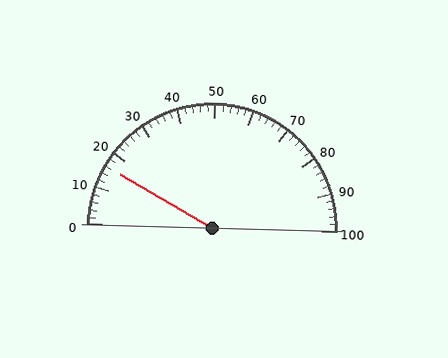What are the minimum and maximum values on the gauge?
The gauge ranges from 0 to 100.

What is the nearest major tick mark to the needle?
The nearest major tick mark is 20.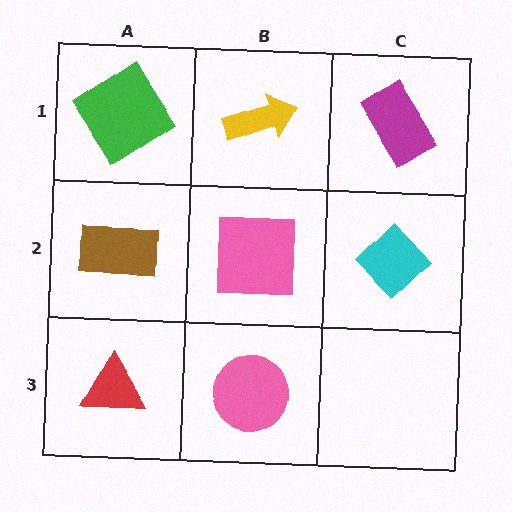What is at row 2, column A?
A brown rectangle.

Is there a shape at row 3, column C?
No, that cell is empty.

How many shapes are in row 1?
3 shapes.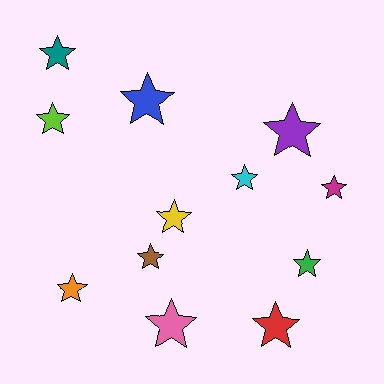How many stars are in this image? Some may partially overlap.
There are 12 stars.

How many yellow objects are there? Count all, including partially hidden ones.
There is 1 yellow object.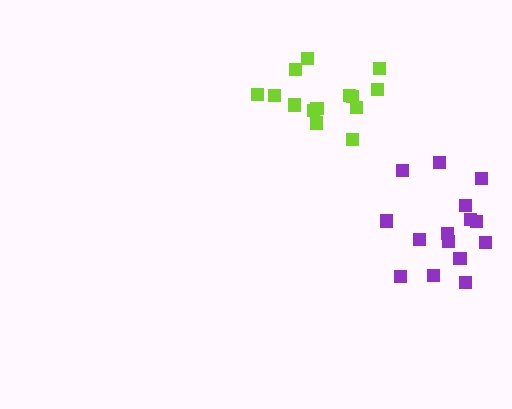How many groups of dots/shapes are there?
There are 2 groups.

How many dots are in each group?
Group 1: 14 dots, Group 2: 15 dots (29 total).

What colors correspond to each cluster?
The clusters are colored: lime, purple.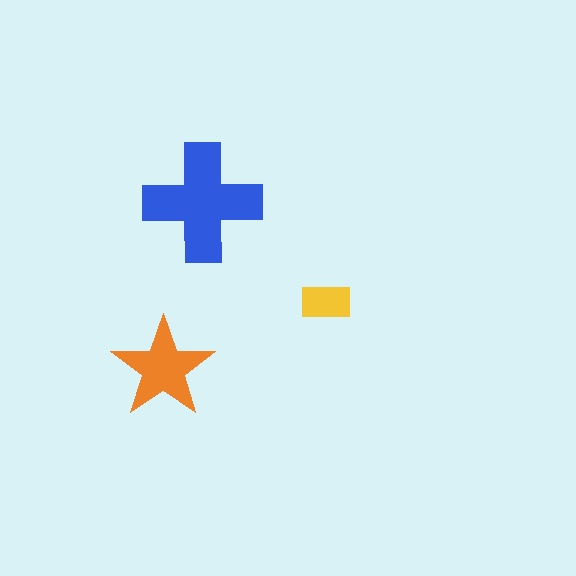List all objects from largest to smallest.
The blue cross, the orange star, the yellow rectangle.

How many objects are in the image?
There are 3 objects in the image.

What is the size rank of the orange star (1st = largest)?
2nd.